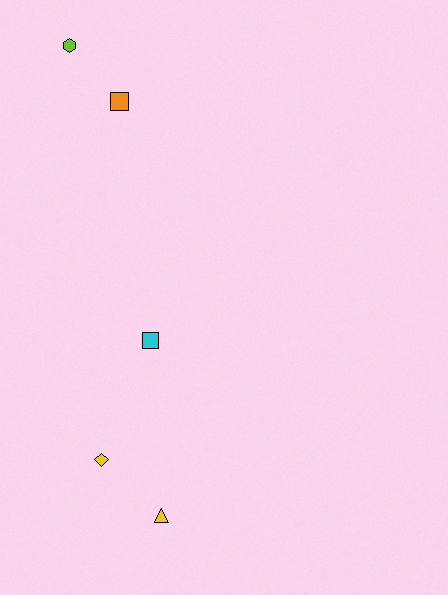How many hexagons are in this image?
There is 1 hexagon.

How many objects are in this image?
There are 5 objects.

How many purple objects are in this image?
There are no purple objects.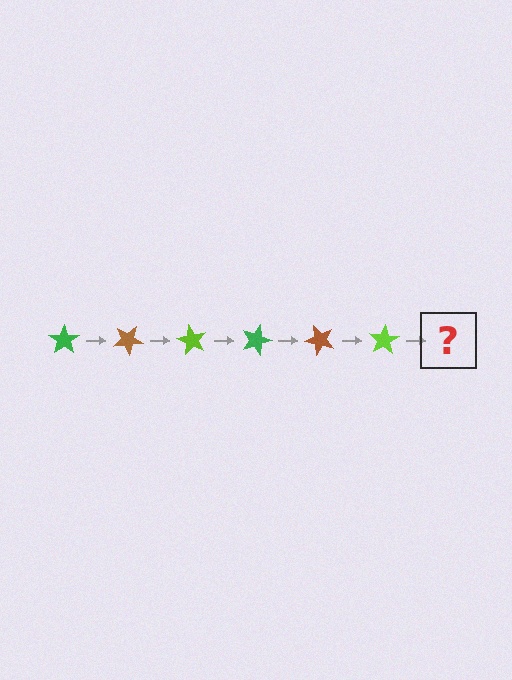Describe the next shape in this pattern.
It should be a green star, rotated 180 degrees from the start.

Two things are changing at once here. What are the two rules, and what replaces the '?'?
The two rules are that it rotates 30 degrees each step and the color cycles through green, brown, and lime. The '?' should be a green star, rotated 180 degrees from the start.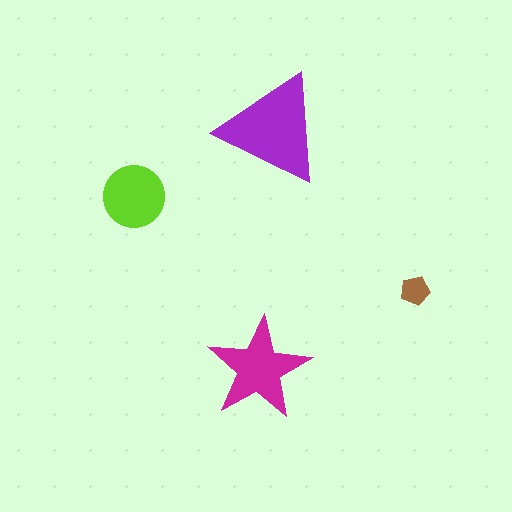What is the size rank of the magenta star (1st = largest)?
2nd.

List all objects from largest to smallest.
The purple triangle, the magenta star, the lime circle, the brown pentagon.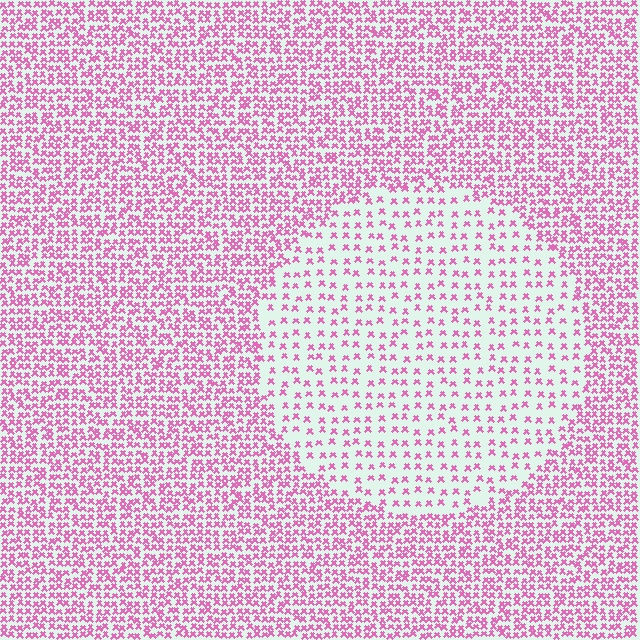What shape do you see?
I see a circle.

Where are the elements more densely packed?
The elements are more densely packed outside the circle boundary.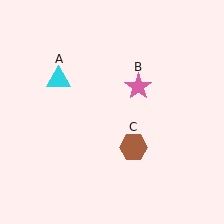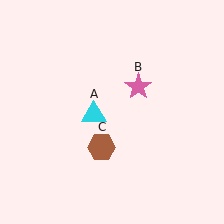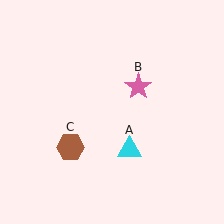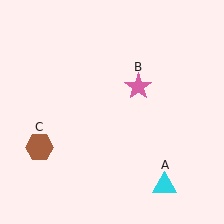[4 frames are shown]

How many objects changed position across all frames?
2 objects changed position: cyan triangle (object A), brown hexagon (object C).